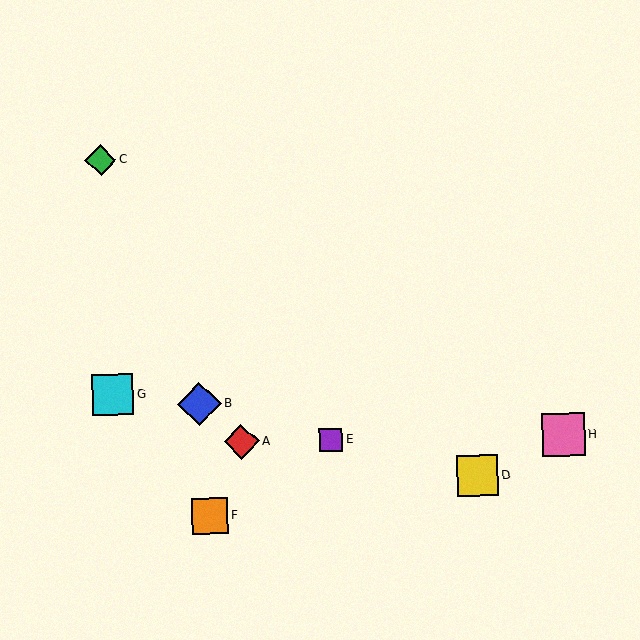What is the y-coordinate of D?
Object D is at y≈476.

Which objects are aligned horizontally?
Objects A, E, H are aligned horizontally.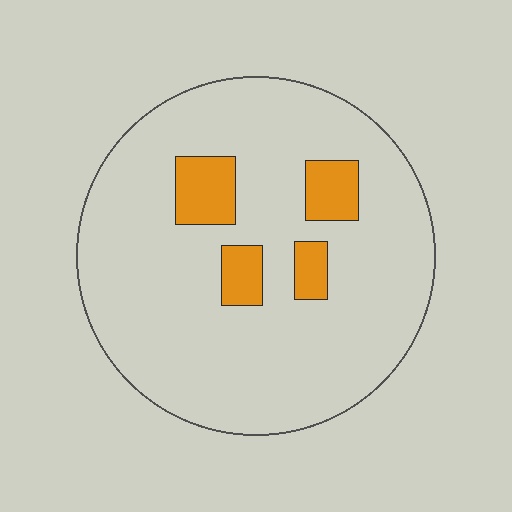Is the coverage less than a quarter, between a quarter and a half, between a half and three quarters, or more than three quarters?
Less than a quarter.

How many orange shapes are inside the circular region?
4.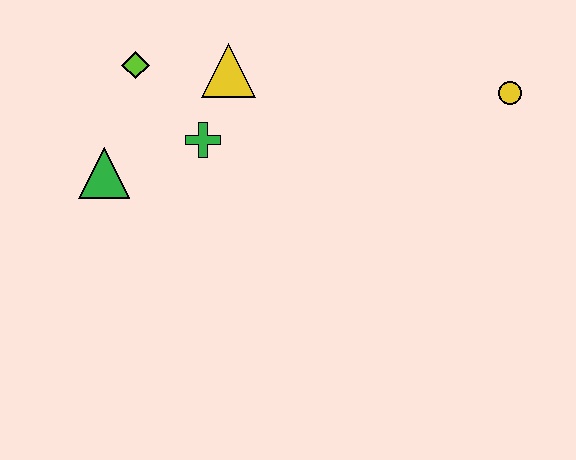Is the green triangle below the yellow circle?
Yes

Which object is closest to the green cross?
The yellow triangle is closest to the green cross.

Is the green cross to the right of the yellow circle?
No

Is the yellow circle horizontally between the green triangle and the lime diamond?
No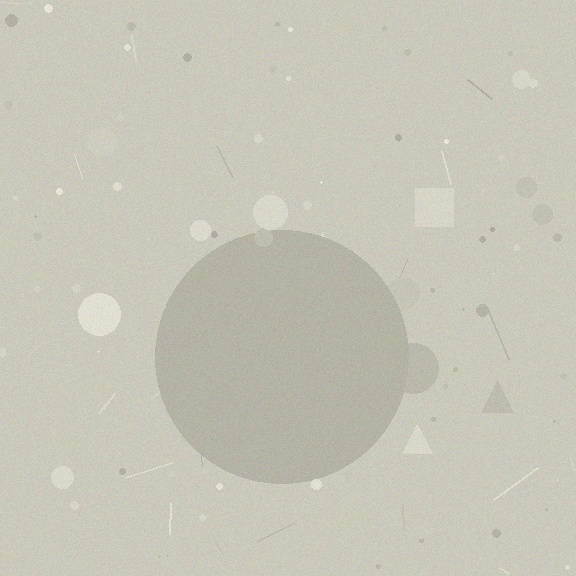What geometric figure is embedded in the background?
A circle is embedded in the background.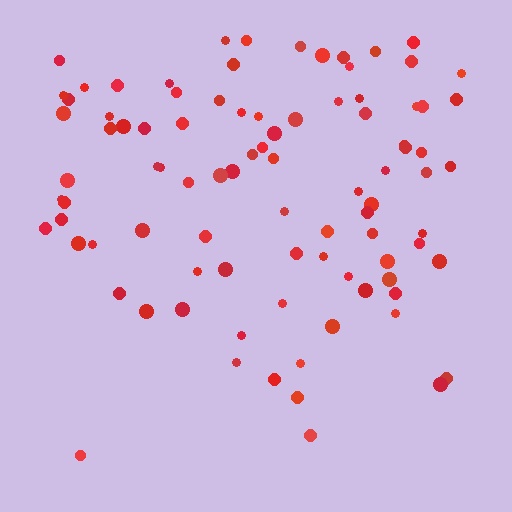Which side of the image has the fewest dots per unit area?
The bottom.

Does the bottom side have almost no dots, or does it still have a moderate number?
Still a moderate number, just noticeably fewer than the top.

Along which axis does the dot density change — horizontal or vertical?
Vertical.